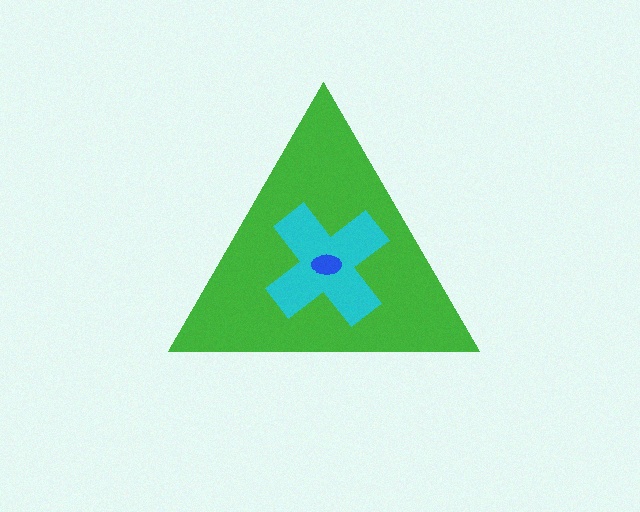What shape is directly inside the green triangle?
The cyan cross.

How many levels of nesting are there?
3.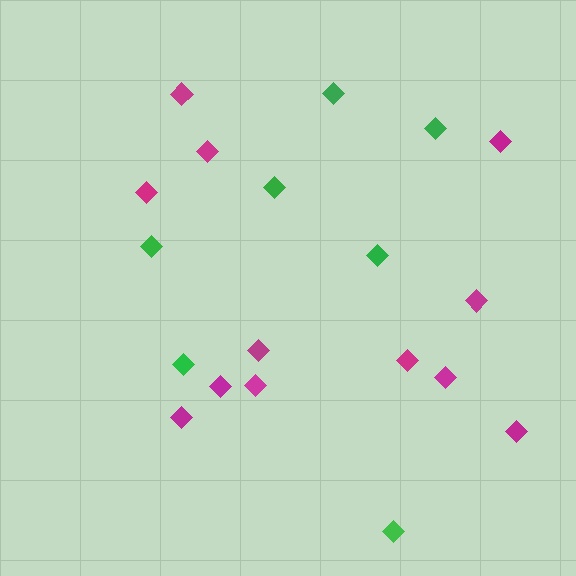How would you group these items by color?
There are 2 groups: one group of green diamonds (7) and one group of magenta diamonds (12).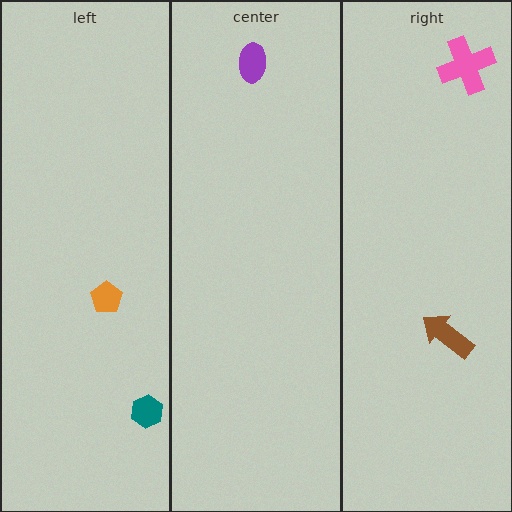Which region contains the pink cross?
The right region.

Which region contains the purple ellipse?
The center region.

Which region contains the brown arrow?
The right region.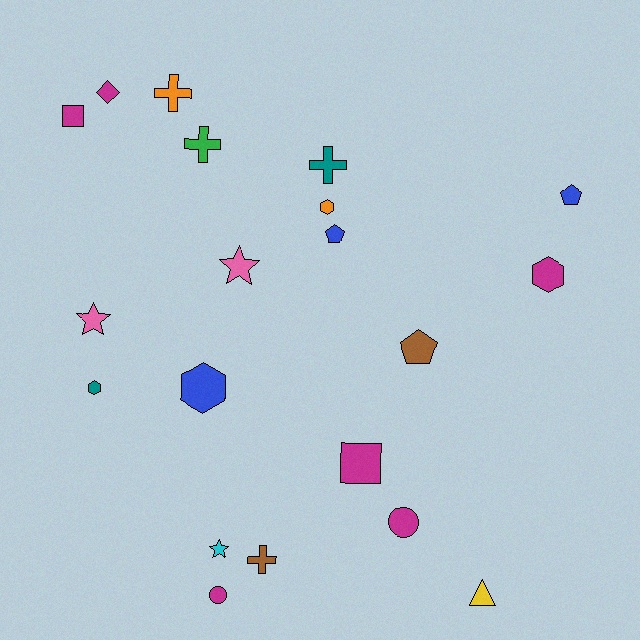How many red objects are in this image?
There are no red objects.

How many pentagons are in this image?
There are 3 pentagons.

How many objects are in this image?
There are 20 objects.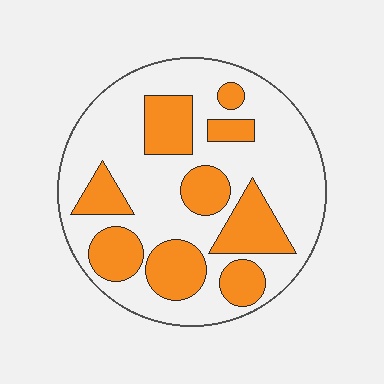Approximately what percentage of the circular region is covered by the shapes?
Approximately 35%.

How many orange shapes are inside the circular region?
9.